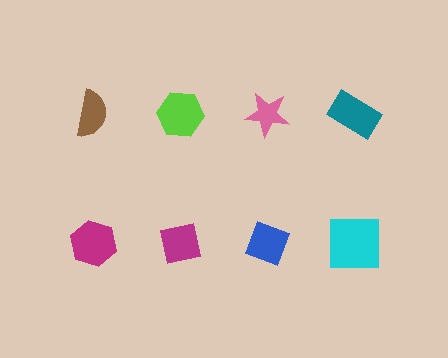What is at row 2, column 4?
A cyan square.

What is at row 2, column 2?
A magenta square.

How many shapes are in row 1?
4 shapes.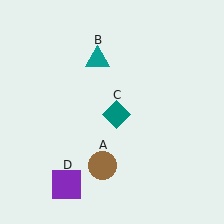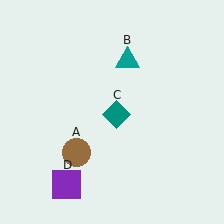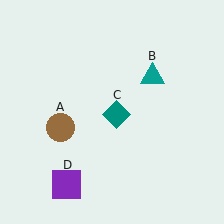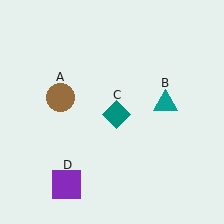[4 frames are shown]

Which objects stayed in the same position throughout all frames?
Teal diamond (object C) and purple square (object D) remained stationary.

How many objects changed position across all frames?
2 objects changed position: brown circle (object A), teal triangle (object B).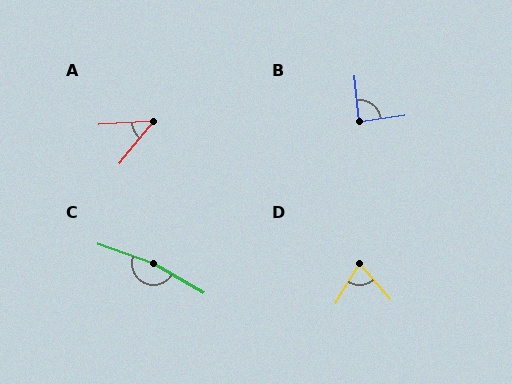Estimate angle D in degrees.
Approximately 72 degrees.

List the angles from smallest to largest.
A (48°), D (72°), B (86°), C (169°).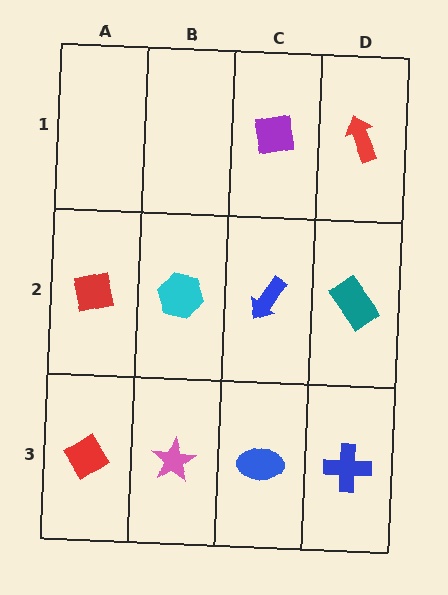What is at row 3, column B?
A pink star.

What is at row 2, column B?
A cyan hexagon.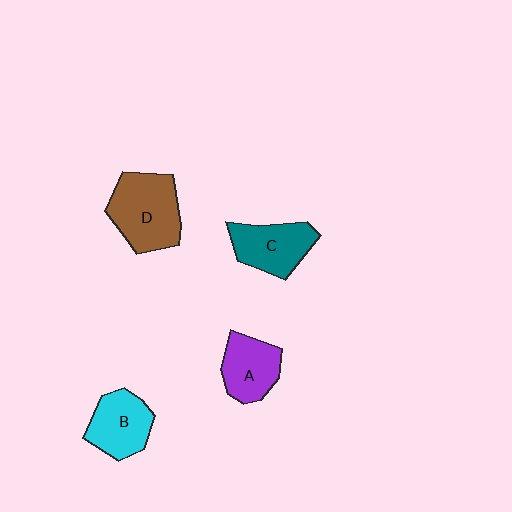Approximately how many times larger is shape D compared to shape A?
Approximately 1.5 times.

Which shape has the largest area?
Shape D (brown).